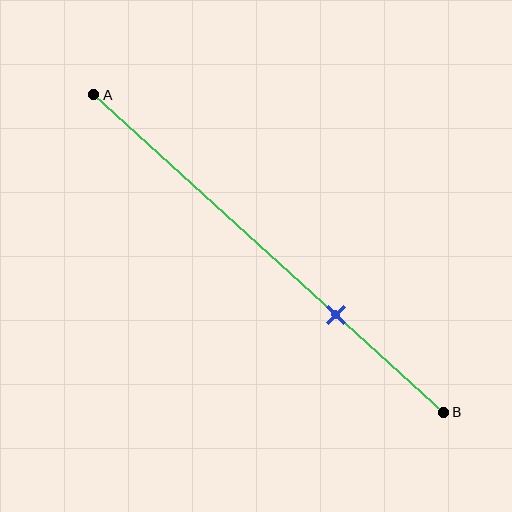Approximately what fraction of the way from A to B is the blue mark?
The blue mark is approximately 70% of the way from A to B.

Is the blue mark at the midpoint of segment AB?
No, the mark is at about 70% from A, not at the 50% midpoint.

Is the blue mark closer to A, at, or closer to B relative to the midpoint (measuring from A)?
The blue mark is closer to point B than the midpoint of segment AB.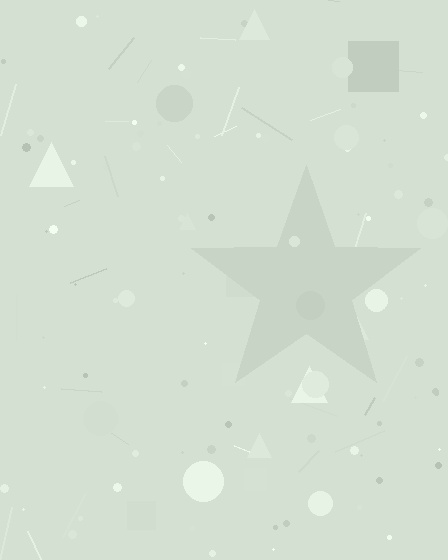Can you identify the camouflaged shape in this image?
The camouflaged shape is a star.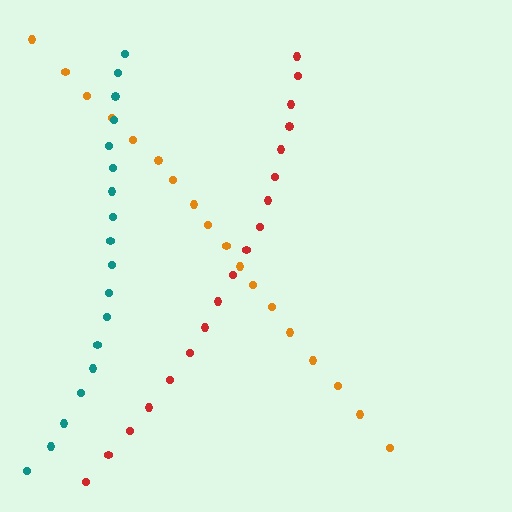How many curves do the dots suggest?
There are 3 distinct paths.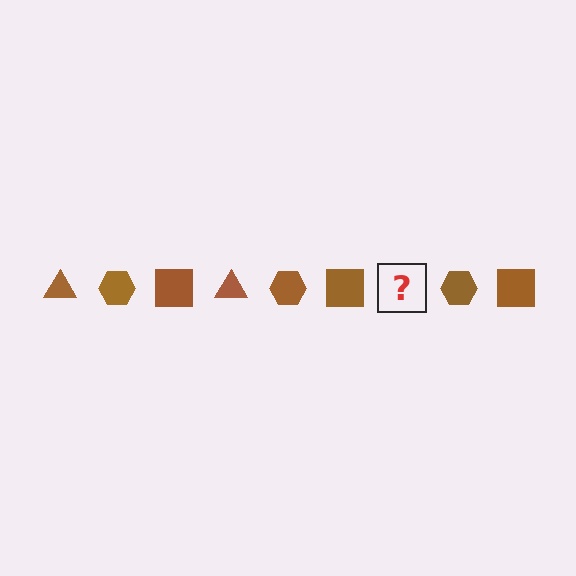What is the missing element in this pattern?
The missing element is a brown triangle.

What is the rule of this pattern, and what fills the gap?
The rule is that the pattern cycles through triangle, hexagon, square shapes in brown. The gap should be filled with a brown triangle.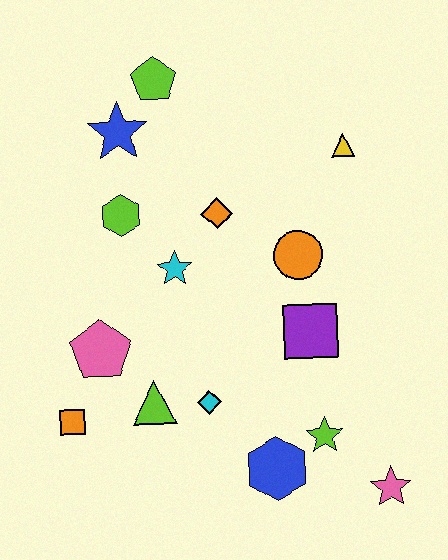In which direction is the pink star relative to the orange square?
The pink star is to the right of the orange square.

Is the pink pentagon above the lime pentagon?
No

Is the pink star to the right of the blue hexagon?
Yes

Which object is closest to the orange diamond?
The cyan star is closest to the orange diamond.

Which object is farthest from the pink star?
The lime pentagon is farthest from the pink star.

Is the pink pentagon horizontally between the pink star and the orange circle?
No